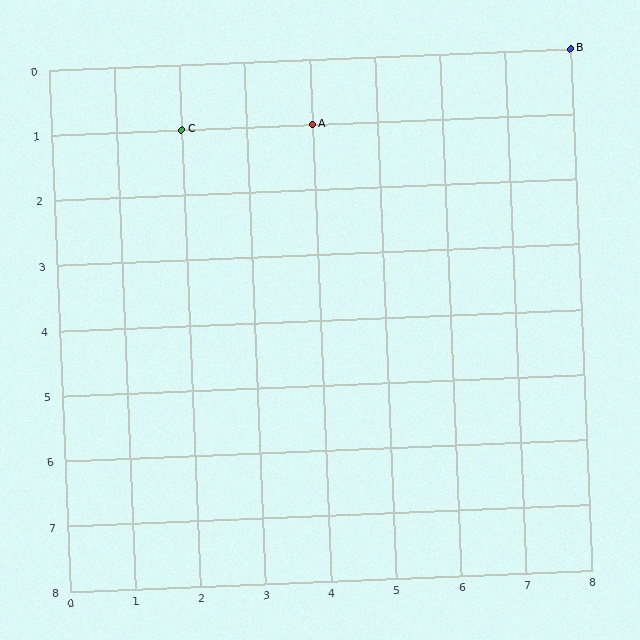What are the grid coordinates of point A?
Point A is at grid coordinates (4, 1).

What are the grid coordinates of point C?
Point C is at grid coordinates (2, 1).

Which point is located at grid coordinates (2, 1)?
Point C is at (2, 1).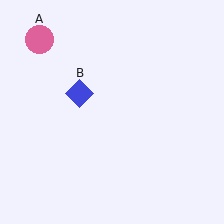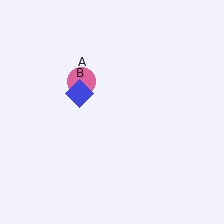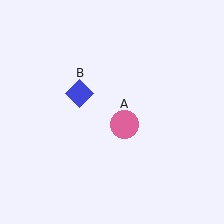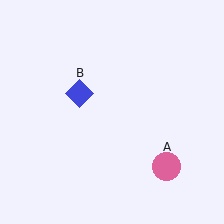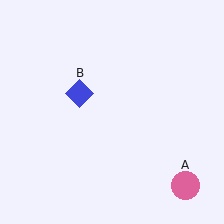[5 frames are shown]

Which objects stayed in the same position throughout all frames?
Blue diamond (object B) remained stationary.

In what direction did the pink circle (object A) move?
The pink circle (object A) moved down and to the right.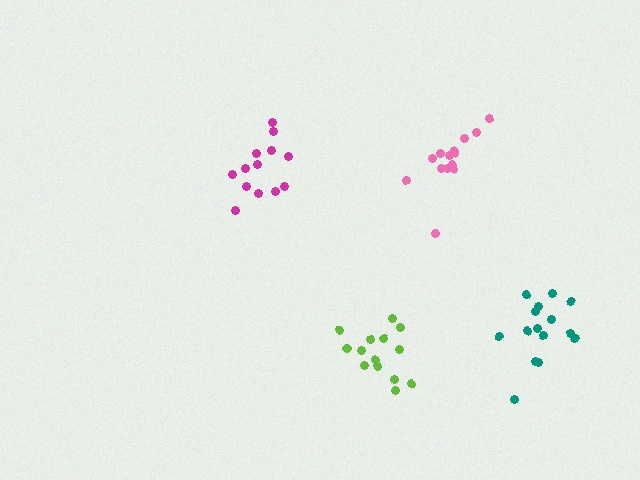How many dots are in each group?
Group 1: 14 dots, Group 2: 13 dots, Group 3: 14 dots, Group 4: 15 dots (56 total).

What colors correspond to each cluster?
The clusters are colored: lime, magenta, pink, teal.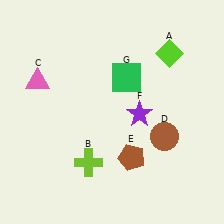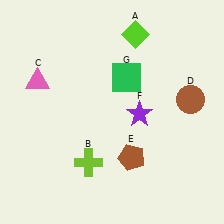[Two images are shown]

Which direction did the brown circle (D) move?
The brown circle (D) moved up.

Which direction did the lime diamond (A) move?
The lime diamond (A) moved left.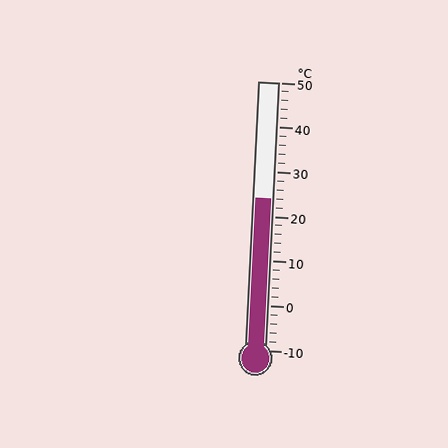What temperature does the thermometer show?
The thermometer shows approximately 24°C.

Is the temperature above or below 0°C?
The temperature is above 0°C.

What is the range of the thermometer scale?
The thermometer scale ranges from -10°C to 50°C.